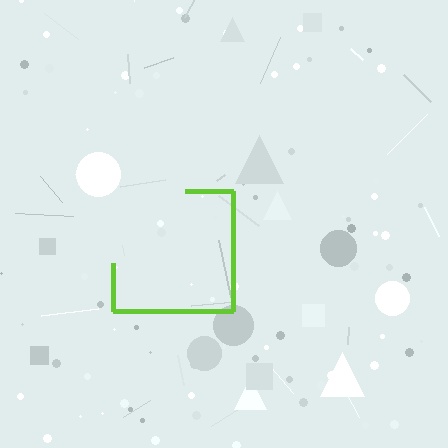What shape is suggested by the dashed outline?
The dashed outline suggests a square.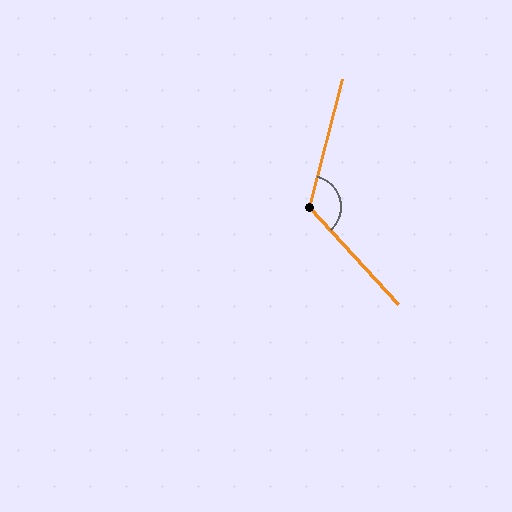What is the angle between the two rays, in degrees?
Approximately 123 degrees.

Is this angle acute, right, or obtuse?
It is obtuse.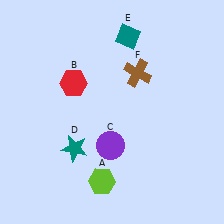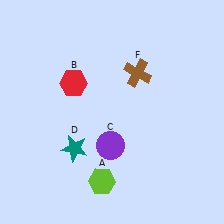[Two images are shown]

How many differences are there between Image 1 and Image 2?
There is 1 difference between the two images.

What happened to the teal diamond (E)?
The teal diamond (E) was removed in Image 2. It was in the top-right area of Image 1.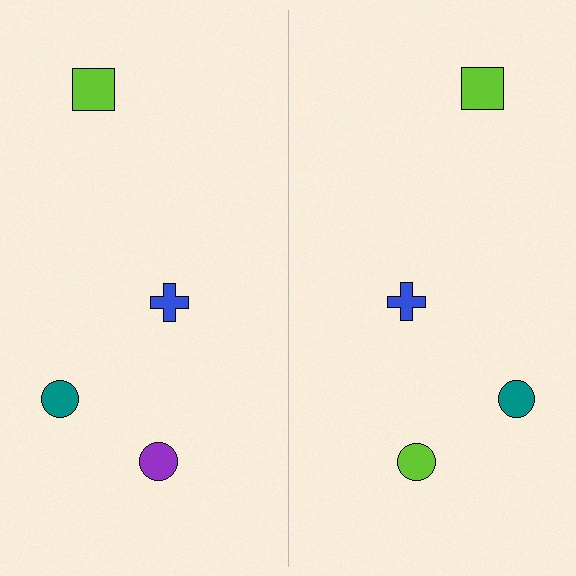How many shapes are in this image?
There are 8 shapes in this image.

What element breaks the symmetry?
The lime circle on the right side breaks the symmetry — its mirror counterpart is purple.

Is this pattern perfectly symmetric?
No, the pattern is not perfectly symmetric. The lime circle on the right side breaks the symmetry — its mirror counterpart is purple.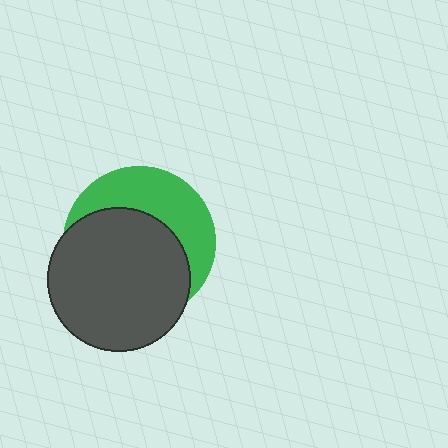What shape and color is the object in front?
The object in front is a dark gray circle.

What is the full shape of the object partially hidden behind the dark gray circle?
The partially hidden object is a green circle.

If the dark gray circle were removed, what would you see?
You would see the complete green circle.